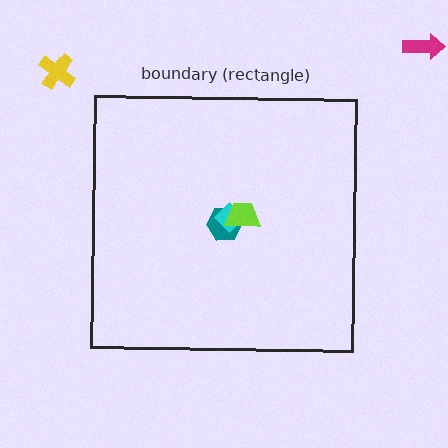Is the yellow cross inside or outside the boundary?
Outside.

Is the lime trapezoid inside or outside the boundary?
Inside.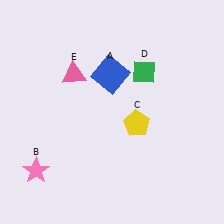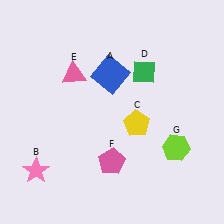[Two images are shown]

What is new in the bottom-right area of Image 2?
A lime hexagon (G) was added in the bottom-right area of Image 2.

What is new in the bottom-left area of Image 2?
A pink pentagon (F) was added in the bottom-left area of Image 2.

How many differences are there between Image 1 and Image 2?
There are 2 differences between the two images.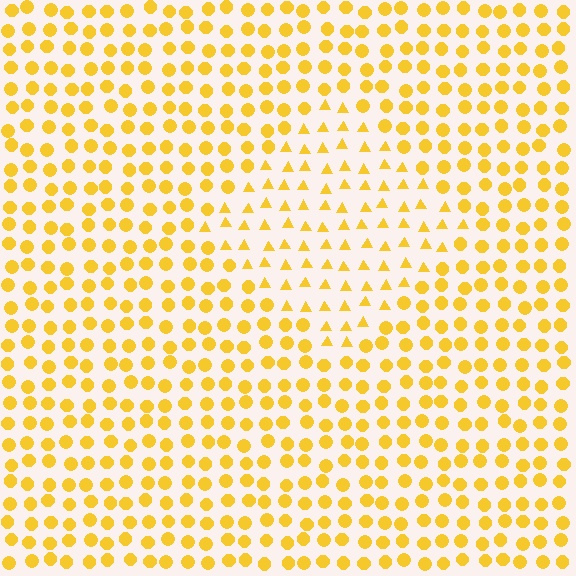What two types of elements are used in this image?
The image uses triangles inside the diamond region and circles outside it.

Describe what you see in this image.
The image is filled with small yellow elements arranged in a uniform grid. A diamond-shaped region contains triangles, while the surrounding area contains circles. The boundary is defined purely by the change in element shape.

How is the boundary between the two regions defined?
The boundary is defined by a change in element shape: triangles inside vs. circles outside. All elements share the same color and spacing.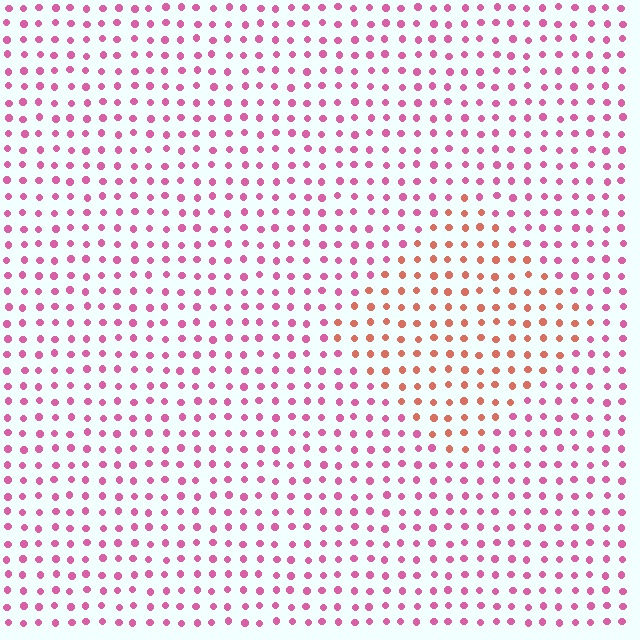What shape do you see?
I see a diamond.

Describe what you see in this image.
The image is filled with small pink elements in a uniform arrangement. A diamond-shaped region is visible where the elements are tinted to a slightly different hue, forming a subtle color boundary.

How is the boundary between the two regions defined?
The boundary is defined purely by a slight shift in hue (about 43 degrees). Spacing, size, and orientation are identical on both sides.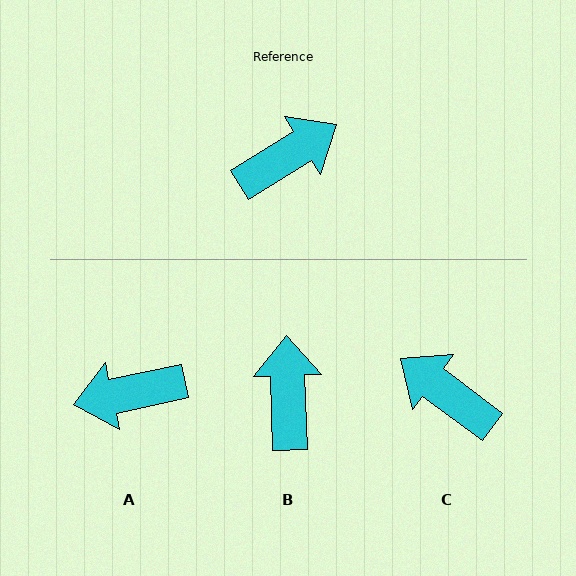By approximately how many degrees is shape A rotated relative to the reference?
Approximately 160 degrees counter-clockwise.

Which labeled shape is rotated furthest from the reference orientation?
A, about 160 degrees away.